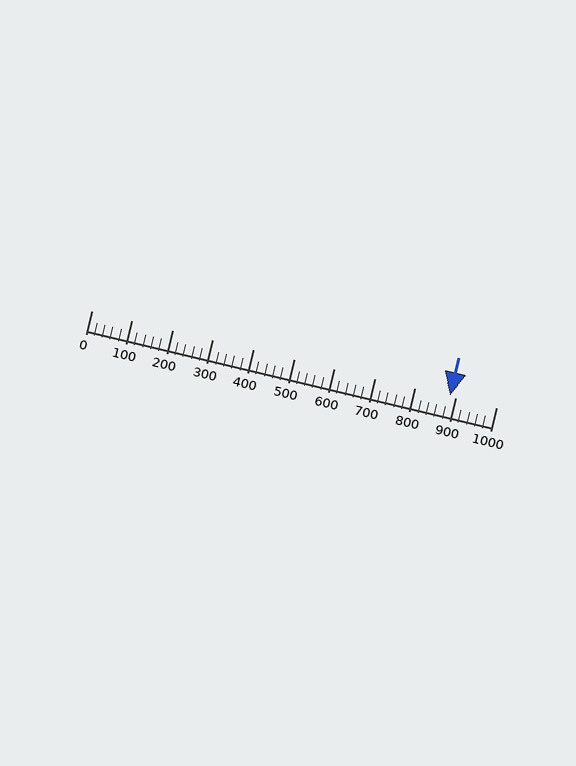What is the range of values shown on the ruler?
The ruler shows values from 0 to 1000.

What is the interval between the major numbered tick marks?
The major tick marks are spaced 100 units apart.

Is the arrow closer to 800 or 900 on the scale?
The arrow is closer to 900.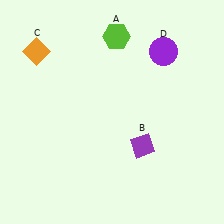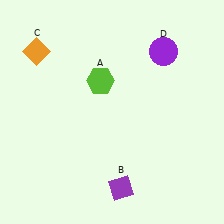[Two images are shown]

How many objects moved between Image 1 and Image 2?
2 objects moved between the two images.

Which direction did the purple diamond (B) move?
The purple diamond (B) moved down.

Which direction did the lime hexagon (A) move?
The lime hexagon (A) moved down.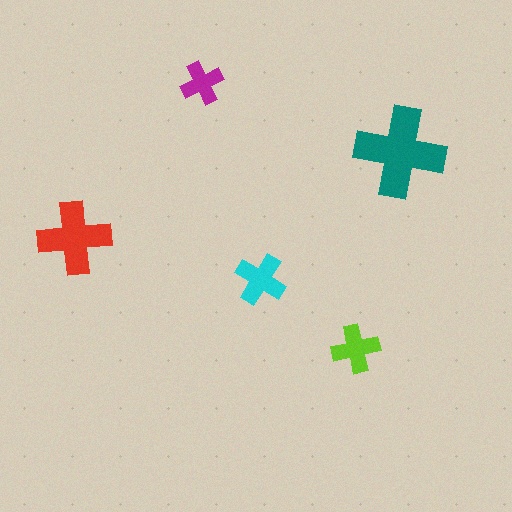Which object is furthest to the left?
The red cross is leftmost.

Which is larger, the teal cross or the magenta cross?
The teal one.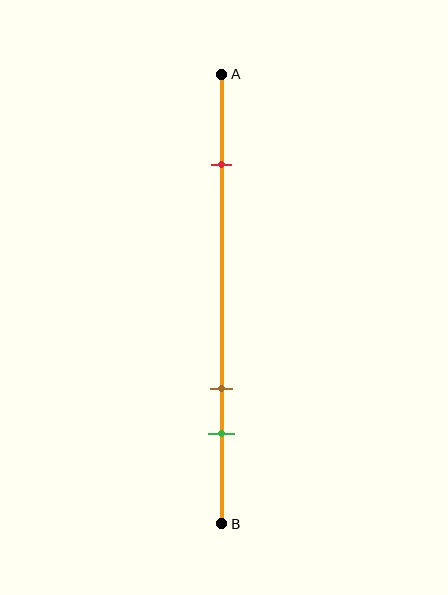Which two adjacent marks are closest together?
The brown and green marks are the closest adjacent pair.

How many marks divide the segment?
There are 3 marks dividing the segment.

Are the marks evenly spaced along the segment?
No, the marks are not evenly spaced.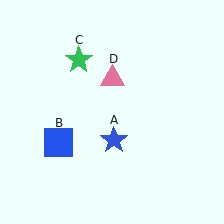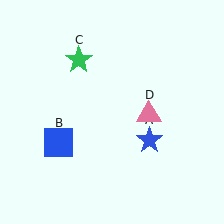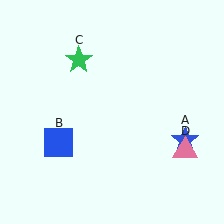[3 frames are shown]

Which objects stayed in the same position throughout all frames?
Blue square (object B) and green star (object C) remained stationary.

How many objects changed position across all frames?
2 objects changed position: blue star (object A), pink triangle (object D).